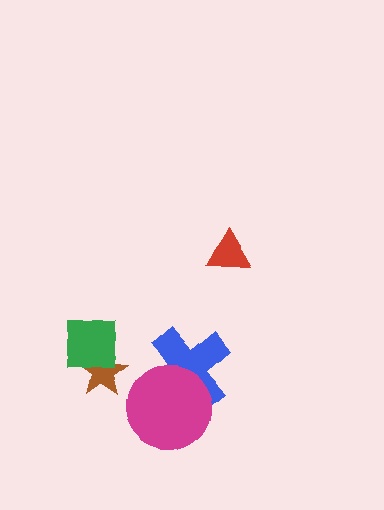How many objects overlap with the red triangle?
0 objects overlap with the red triangle.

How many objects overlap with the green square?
1 object overlaps with the green square.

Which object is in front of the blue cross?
The magenta circle is in front of the blue cross.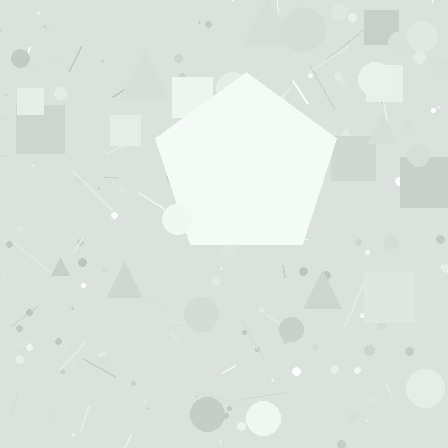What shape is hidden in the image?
A pentagon is hidden in the image.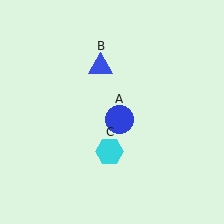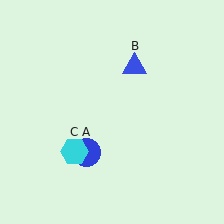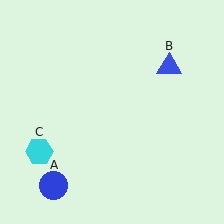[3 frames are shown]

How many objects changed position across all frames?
3 objects changed position: blue circle (object A), blue triangle (object B), cyan hexagon (object C).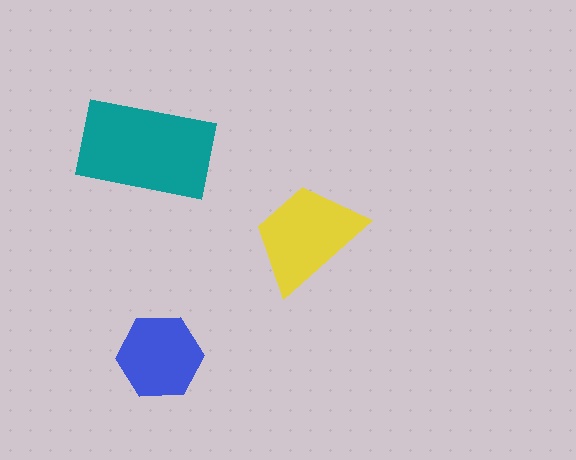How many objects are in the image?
There are 3 objects in the image.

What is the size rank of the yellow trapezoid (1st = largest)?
2nd.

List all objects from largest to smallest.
The teal rectangle, the yellow trapezoid, the blue hexagon.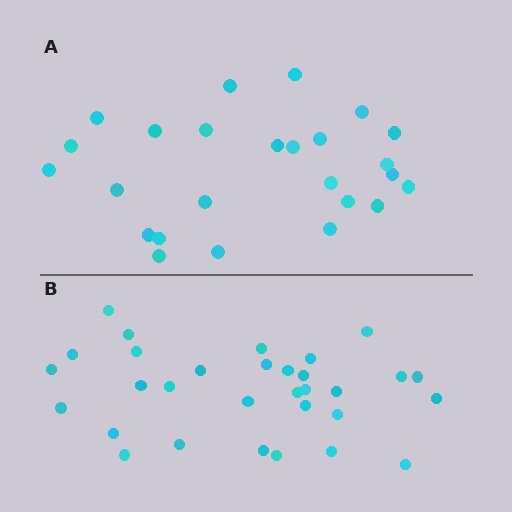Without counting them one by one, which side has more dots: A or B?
Region B (the bottom region) has more dots.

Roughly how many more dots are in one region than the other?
Region B has about 6 more dots than region A.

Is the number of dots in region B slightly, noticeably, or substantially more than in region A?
Region B has only slightly more — the two regions are fairly close. The ratio is roughly 1.2 to 1.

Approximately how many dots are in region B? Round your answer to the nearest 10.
About 30 dots. (The exact count is 31, which rounds to 30.)